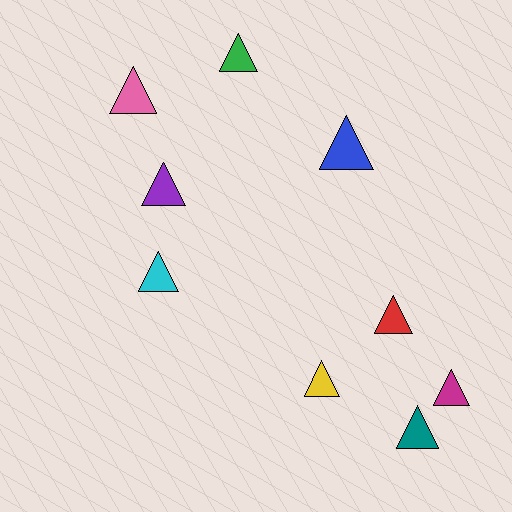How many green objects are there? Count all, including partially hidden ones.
There is 1 green object.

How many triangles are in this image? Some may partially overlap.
There are 9 triangles.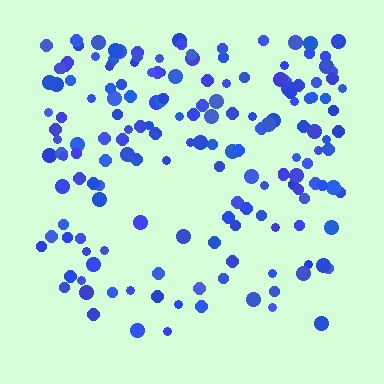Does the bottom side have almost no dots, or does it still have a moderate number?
Still a moderate number, just noticeably fewer than the top.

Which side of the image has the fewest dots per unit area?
The bottom.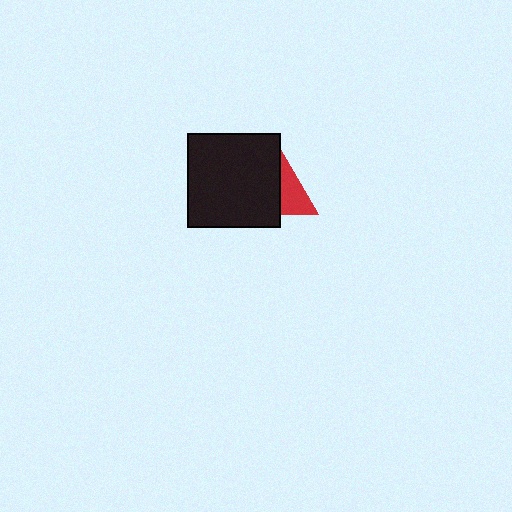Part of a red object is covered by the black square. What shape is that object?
It is a triangle.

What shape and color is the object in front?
The object in front is a black square.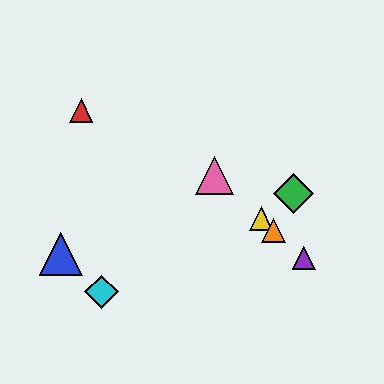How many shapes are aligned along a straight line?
4 shapes (the yellow triangle, the purple triangle, the orange triangle, the pink triangle) are aligned along a straight line.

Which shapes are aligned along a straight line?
The yellow triangle, the purple triangle, the orange triangle, the pink triangle are aligned along a straight line.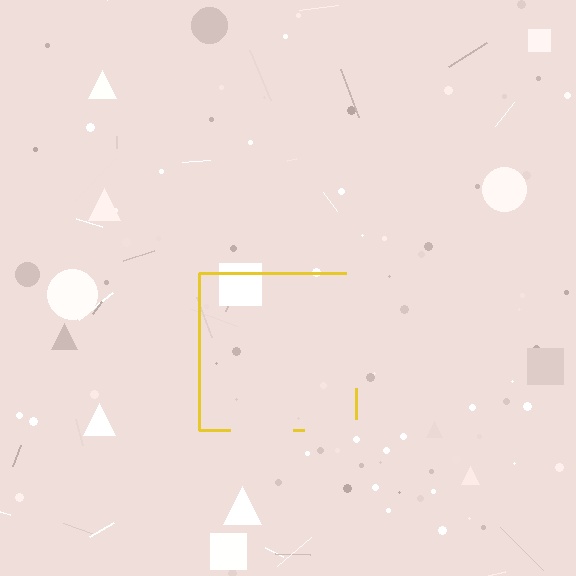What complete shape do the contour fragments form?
The contour fragments form a square.